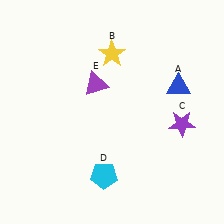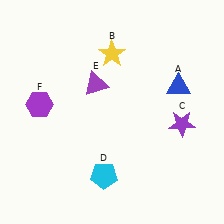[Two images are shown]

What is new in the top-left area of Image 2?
A purple hexagon (F) was added in the top-left area of Image 2.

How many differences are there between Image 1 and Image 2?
There is 1 difference between the two images.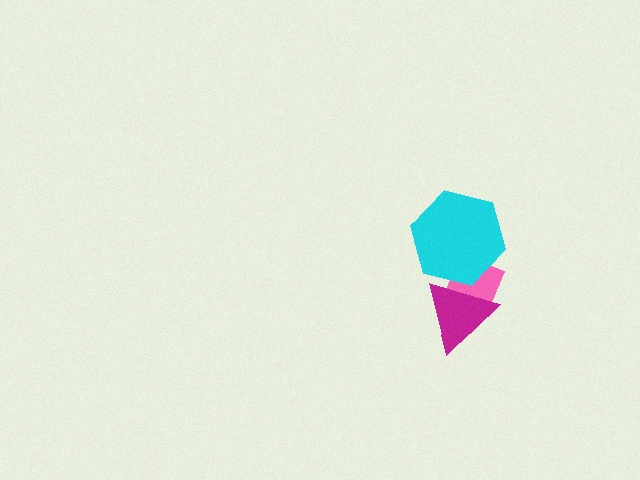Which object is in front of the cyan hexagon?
The magenta triangle is in front of the cyan hexagon.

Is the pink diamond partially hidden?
Yes, it is partially covered by another shape.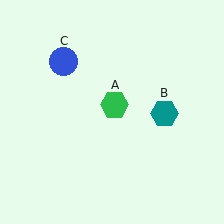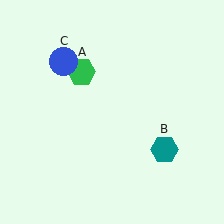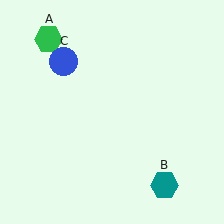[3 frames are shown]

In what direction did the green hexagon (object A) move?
The green hexagon (object A) moved up and to the left.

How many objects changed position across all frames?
2 objects changed position: green hexagon (object A), teal hexagon (object B).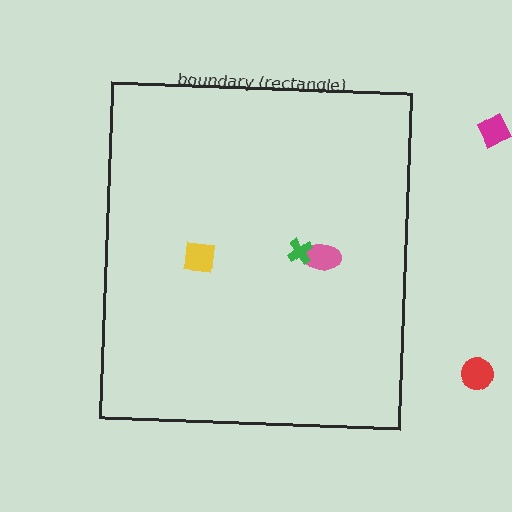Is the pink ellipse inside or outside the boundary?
Inside.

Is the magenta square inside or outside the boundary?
Outside.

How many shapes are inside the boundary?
3 inside, 2 outside.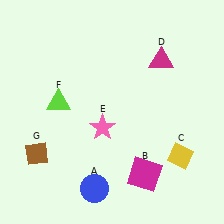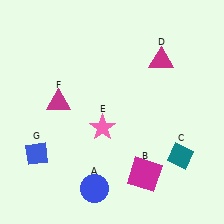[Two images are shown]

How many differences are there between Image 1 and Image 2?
There are 3 differences between the two images.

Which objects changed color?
C changed from yellow to teal. F changed from lime to magenta. G changed from brown to blue.